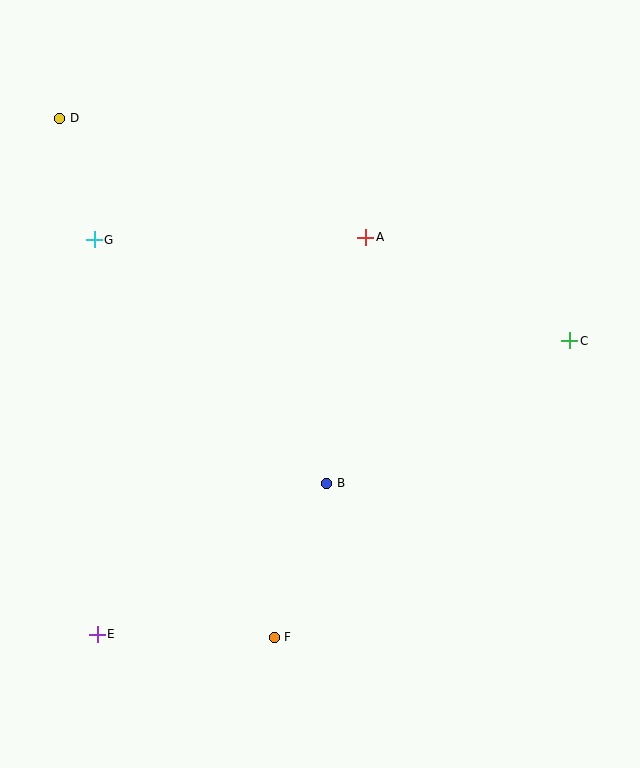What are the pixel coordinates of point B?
Point B is at (327, 483).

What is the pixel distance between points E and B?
The distance between E and B is 275 pixels.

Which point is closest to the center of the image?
Point B at (327, 483) is closest to the center.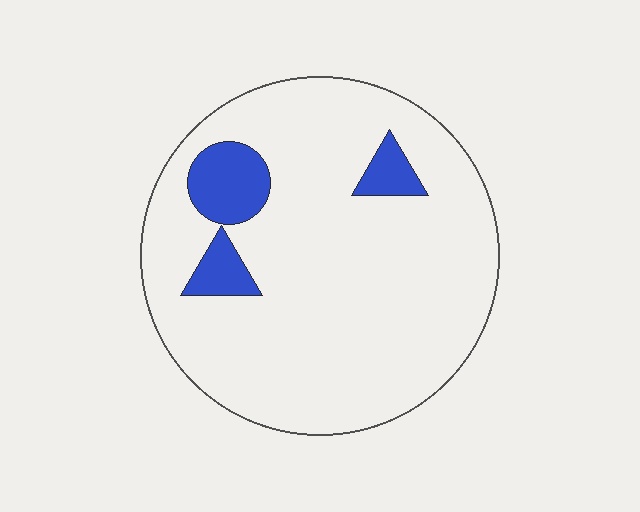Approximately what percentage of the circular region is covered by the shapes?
Approximately 10%.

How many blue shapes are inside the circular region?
3.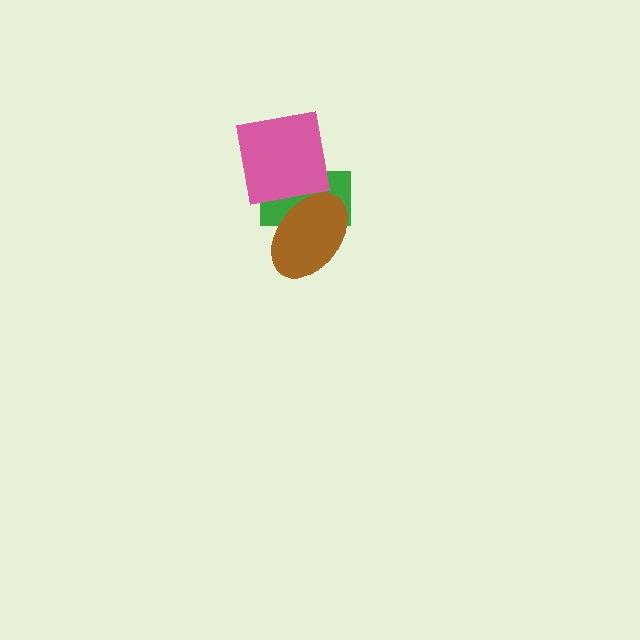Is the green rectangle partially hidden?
Yes, it is partially covered by another shape.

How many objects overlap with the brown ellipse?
1 object overlaps with the brown ellipse.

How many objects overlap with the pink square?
1 object overlaps with the pink square.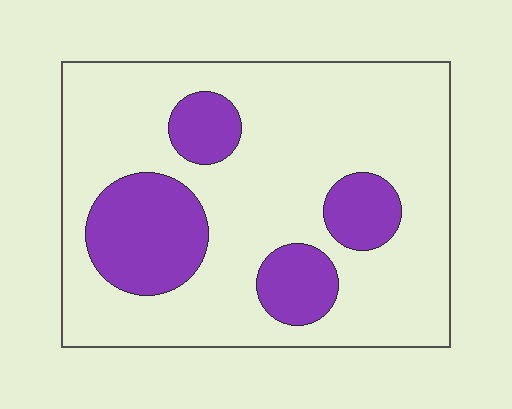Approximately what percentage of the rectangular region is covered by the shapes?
Approximately 25%.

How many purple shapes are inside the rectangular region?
4.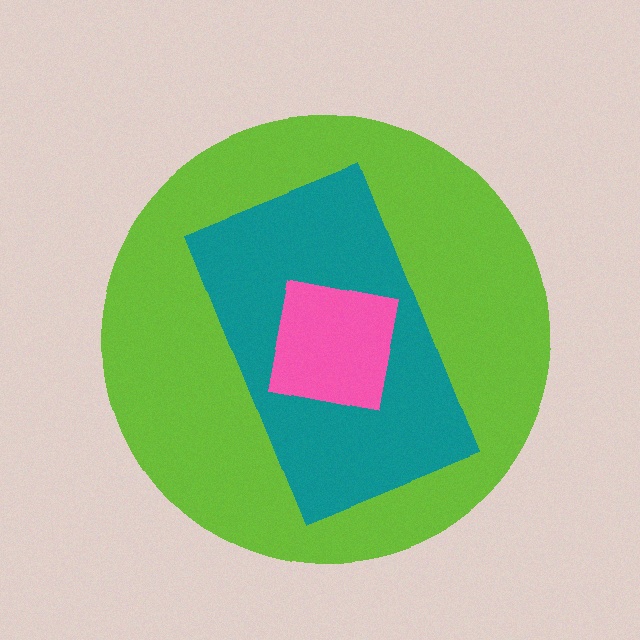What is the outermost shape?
The lime circle.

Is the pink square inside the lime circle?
Yes.